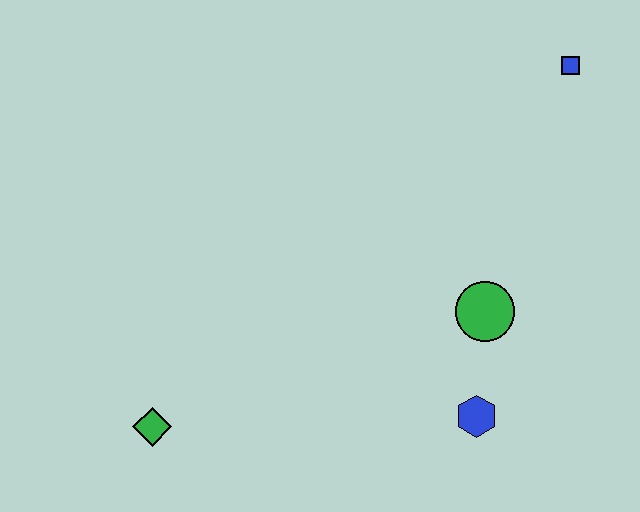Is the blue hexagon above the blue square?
No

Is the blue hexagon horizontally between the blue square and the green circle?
No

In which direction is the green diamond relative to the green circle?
The green diamond is to the left of the green circle.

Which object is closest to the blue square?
The green circle is closest to the blue square.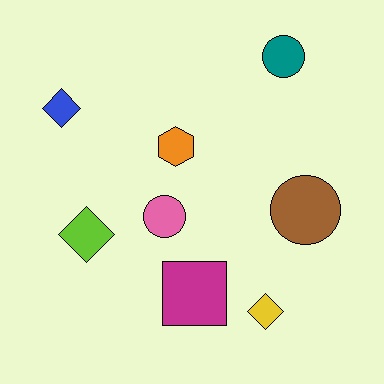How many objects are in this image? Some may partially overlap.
There are 8 objects.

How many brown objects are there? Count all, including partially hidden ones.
There is 1 brown object.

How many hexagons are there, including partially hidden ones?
There is 1 hexagon.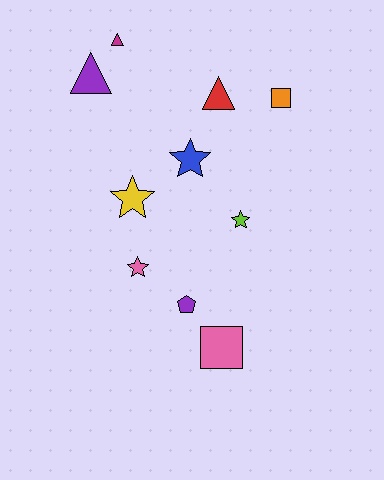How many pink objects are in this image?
There are 2 pink objects.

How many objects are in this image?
There are 10 objects.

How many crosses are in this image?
There are no crosses.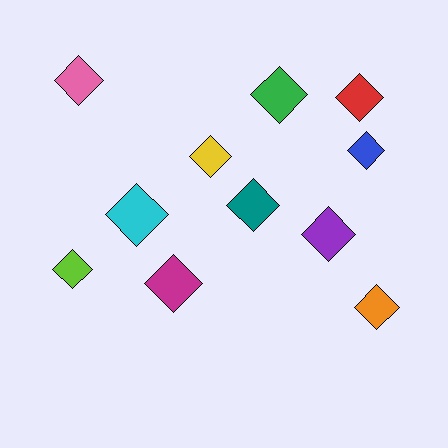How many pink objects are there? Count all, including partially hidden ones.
There is 1 pink object.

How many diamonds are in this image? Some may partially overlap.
There are 11 diamonds.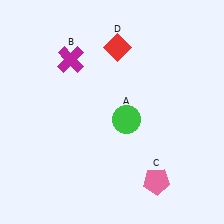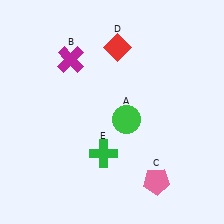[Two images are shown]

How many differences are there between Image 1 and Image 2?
There is 1 difference between the two images.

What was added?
A green cross (E) was added in Image 2.